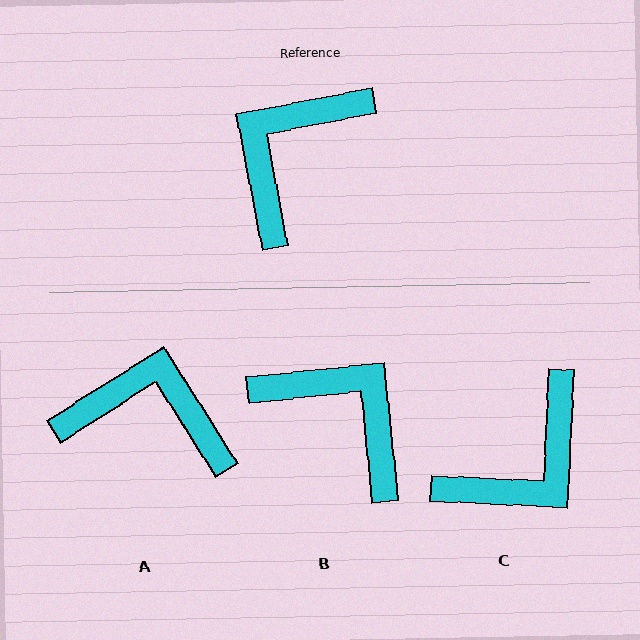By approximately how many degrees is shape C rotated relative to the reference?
Approximately 166 degrees counter-clockwise.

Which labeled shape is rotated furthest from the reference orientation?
C, about 166 degrees away.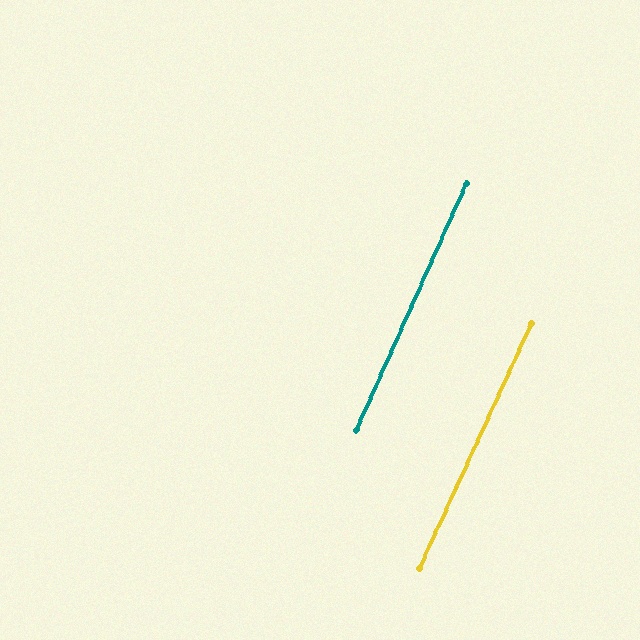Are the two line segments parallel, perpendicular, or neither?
Parallel — their directions differ by only 0.5°.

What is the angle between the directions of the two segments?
Approximately 0 degrees.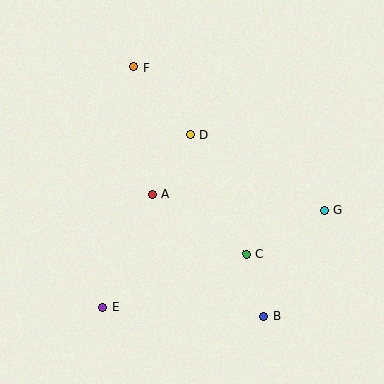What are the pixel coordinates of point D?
Point D is at (190, 135).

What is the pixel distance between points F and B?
The distance between F and B is 281 pixels.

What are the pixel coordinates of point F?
Point F is at (134, 67).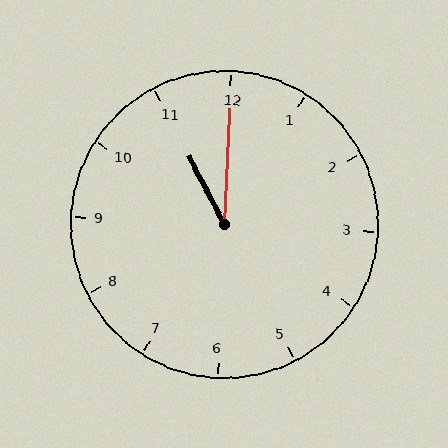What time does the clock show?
11:00.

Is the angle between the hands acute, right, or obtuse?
It is acute.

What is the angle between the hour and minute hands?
Approximately 30 degrees.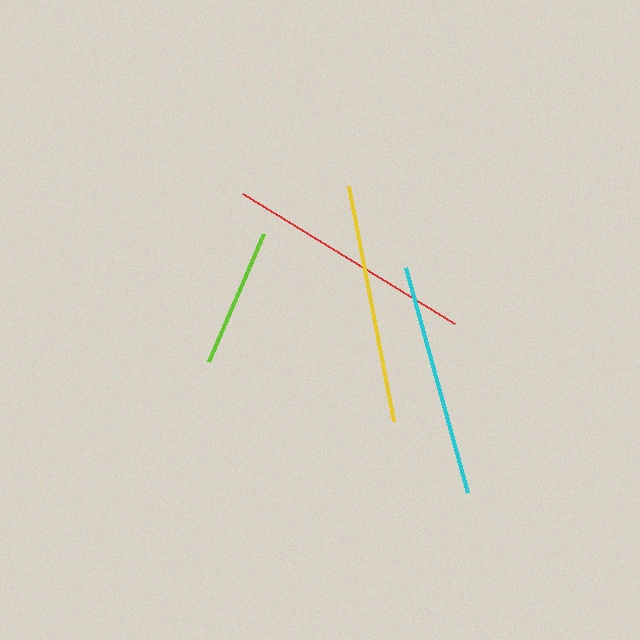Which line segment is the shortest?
The lime line is the shortest at approximately 139 pixels.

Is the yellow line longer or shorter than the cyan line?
The yellow line is longer than the cyan line.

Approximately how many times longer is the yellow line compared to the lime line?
The yellow line is approximately 1.7 times the length of the lime line.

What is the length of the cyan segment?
The cyan segment is approximately 234 pixels long.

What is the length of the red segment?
The red segment is approximately 248 pixels long.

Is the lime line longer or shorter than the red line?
The red line is longer than the lime line.